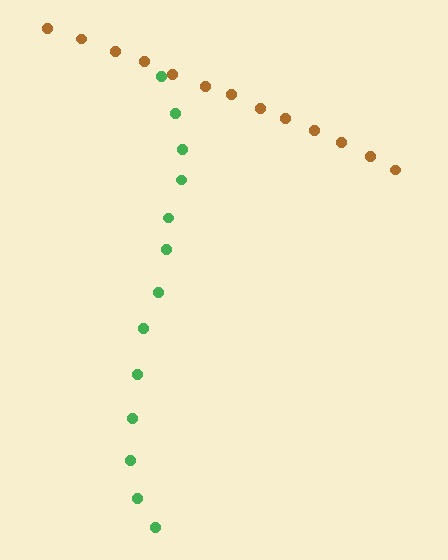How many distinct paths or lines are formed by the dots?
There are 2 distinct paths.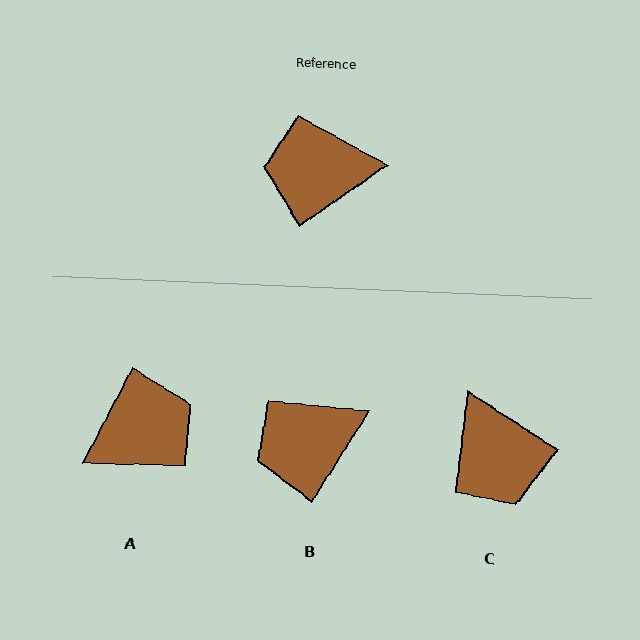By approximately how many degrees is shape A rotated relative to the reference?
Approximately 152 degrees clockwise.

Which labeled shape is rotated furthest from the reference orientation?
A, about 152 degrees away.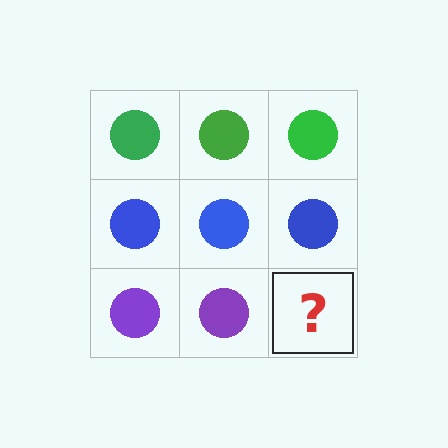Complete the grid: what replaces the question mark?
The question mark should be replaced with a purple circle.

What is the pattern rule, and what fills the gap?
The rule is that each row has a consistent color. The gap should be filled with a purple circle.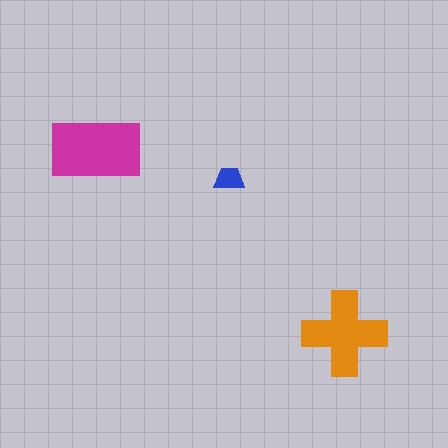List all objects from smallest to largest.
The blue trapezoid, the orange cross, the magenta rectangle.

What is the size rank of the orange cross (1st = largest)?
2nd.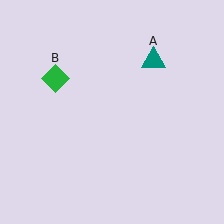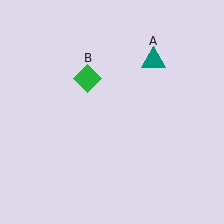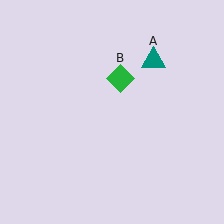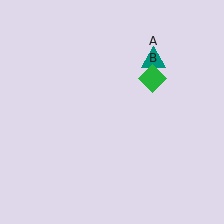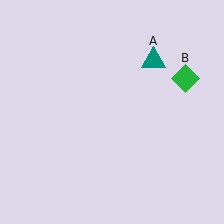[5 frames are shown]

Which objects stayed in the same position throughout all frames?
Teal triangle (object A) remained stationary.